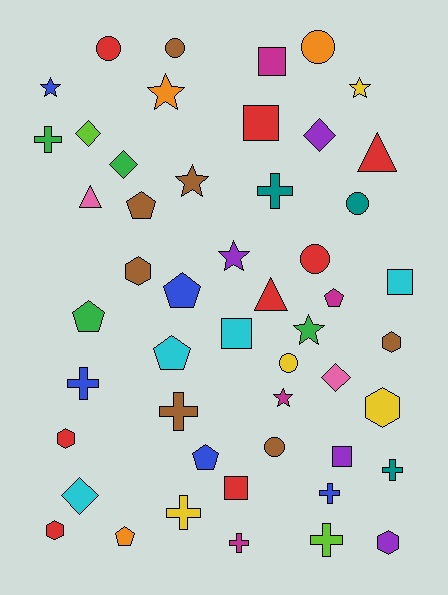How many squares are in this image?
There are 6 squares.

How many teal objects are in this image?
There are 3 teal objects.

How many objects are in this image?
There are 50 objects.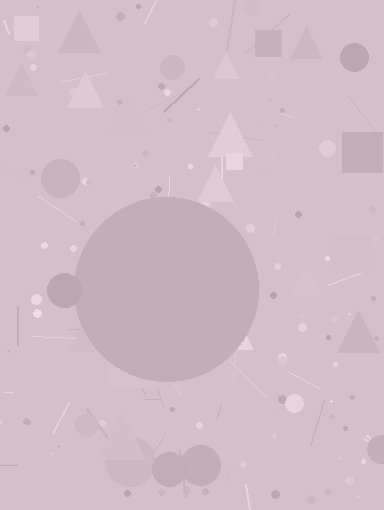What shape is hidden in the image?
A circle is hidden in the image.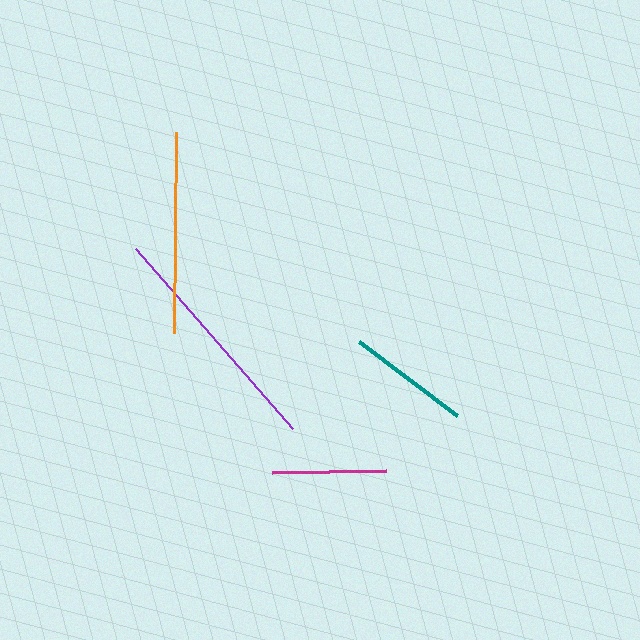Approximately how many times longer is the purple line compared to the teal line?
The purple line is approximately 2.0 times the length of the teal line.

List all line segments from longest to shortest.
From longest to shortest: purple, orange, teal, magenta.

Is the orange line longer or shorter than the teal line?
The orange line is longer than the teal line.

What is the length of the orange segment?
The orange segment is approximately 202 pixels long.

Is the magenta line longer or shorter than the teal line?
The teal line is longer than the magenta line.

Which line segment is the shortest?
The magenta line is the shortest at approximately 114 pixels.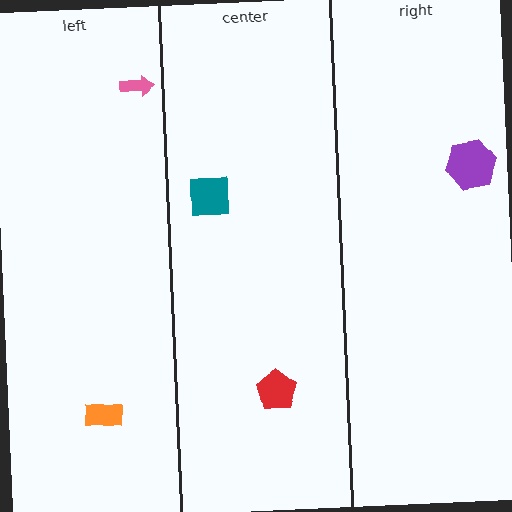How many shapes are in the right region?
1.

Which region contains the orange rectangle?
The left region.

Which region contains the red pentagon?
The center region.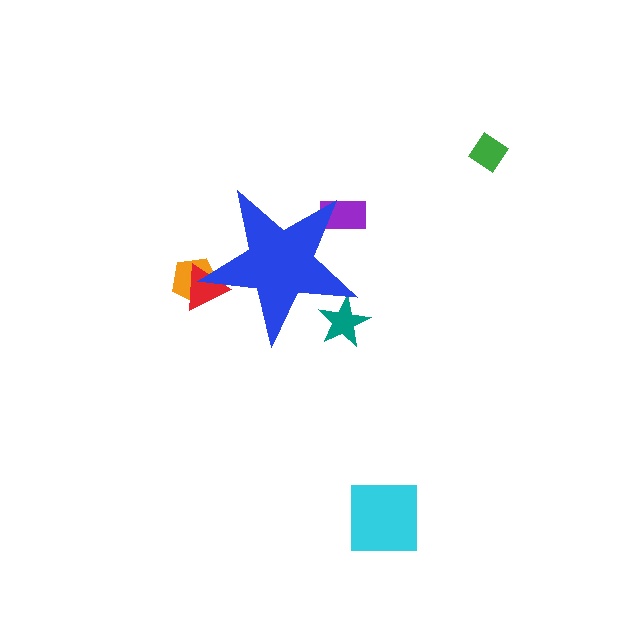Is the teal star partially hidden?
Yes, the teal star is partially hidden behind the blue star.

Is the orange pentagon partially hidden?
Yes, the orange pentagon is partially hidden behind the blue star.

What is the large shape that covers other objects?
A blue star.